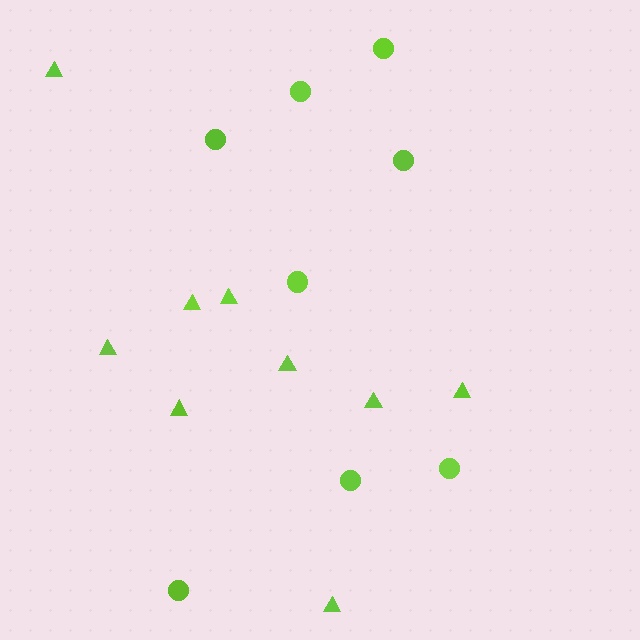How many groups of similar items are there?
There are 2 groups: one group of triangles (9) and one group of circles (8).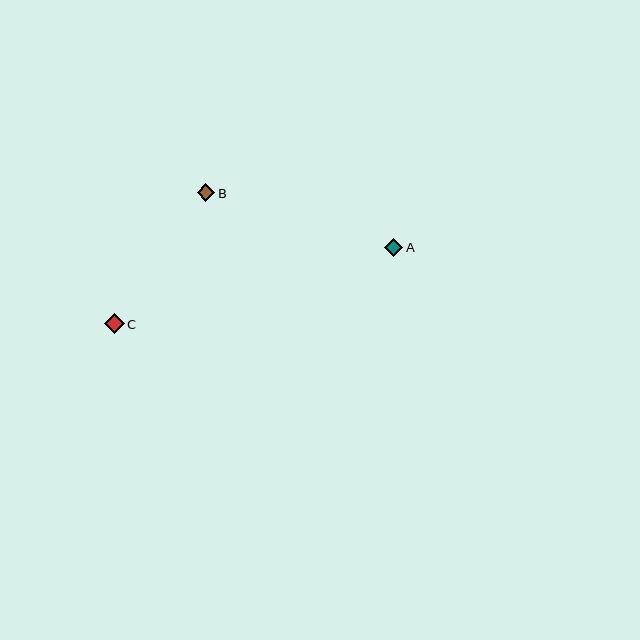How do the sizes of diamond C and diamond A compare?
Diamond C and diamond A are approximately the same size.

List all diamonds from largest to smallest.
From largest to smallest: C, A, B.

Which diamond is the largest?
Diamond C is the largest with a size of approximately 19 pixels.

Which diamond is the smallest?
Diamond B is the smallest with a size of approximately 18 pixels.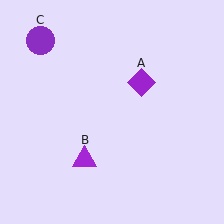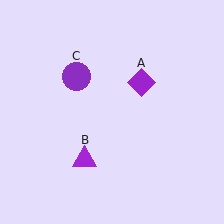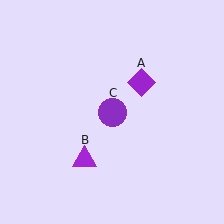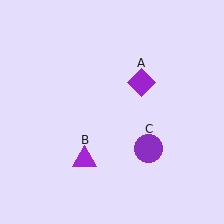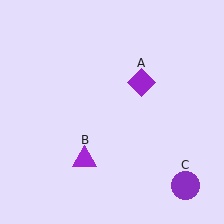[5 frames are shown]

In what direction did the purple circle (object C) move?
The purple circle (object C) moved down and to the right.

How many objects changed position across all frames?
1 object changed position: purple circle (object C).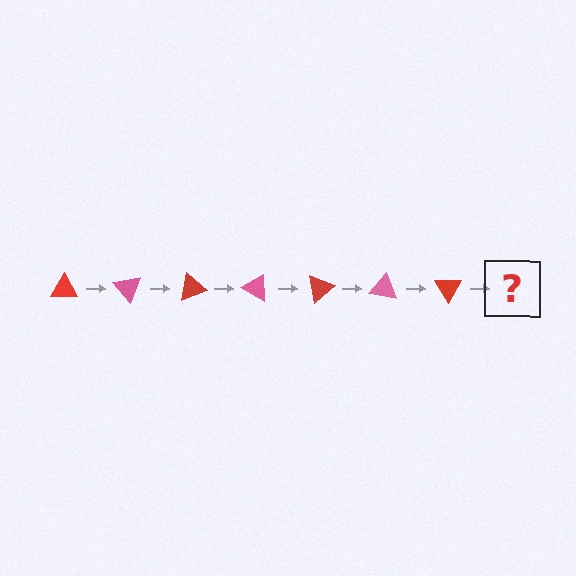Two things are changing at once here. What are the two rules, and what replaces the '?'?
The two rules are that it rotates 50 degrees each step and the color cycles through red and pink. The '?' should be a pink triangle, rotated 350 degrees from the start.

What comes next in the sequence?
The next element should be a pink triangle, rotated 350 degrees from the start.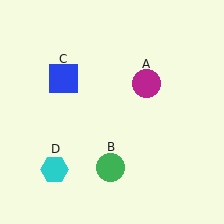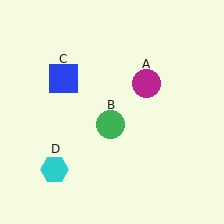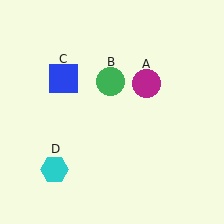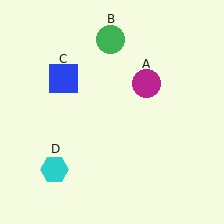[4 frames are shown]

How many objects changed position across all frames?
1 object changed position: green circle (object B).